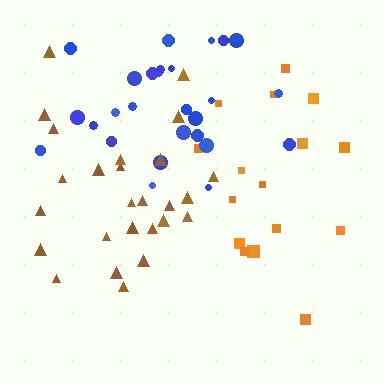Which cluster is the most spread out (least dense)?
Orange.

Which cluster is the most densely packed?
Brown.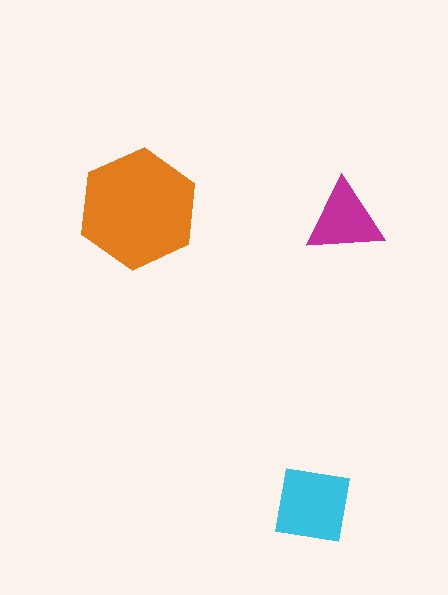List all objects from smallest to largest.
The magenta triangle, the cyan square, the orange hexagon.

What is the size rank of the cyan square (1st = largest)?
2nd.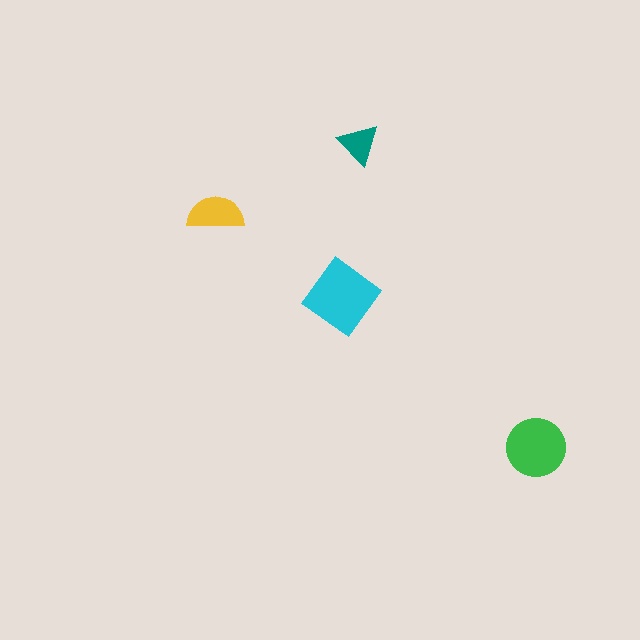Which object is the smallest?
The teal triangle.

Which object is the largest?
The cyan diamond.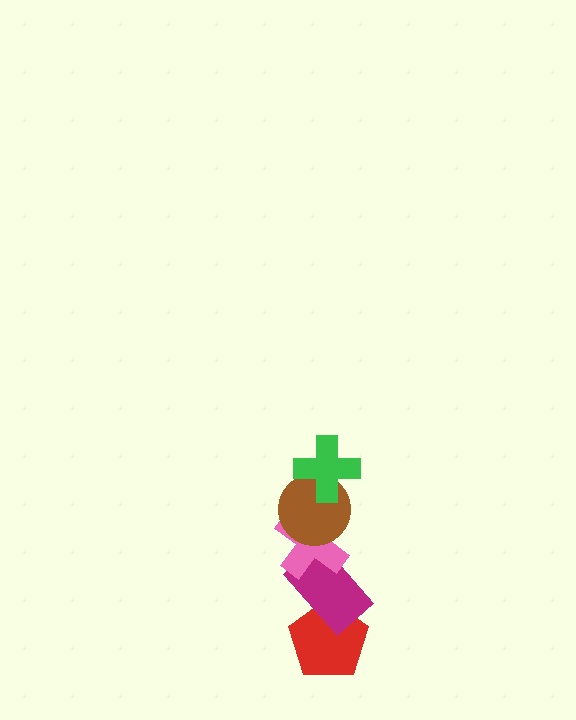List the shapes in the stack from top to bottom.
From top to bottom: the green cross, the brown circle, the pink cross, the magenta rectangle, the red pentagon.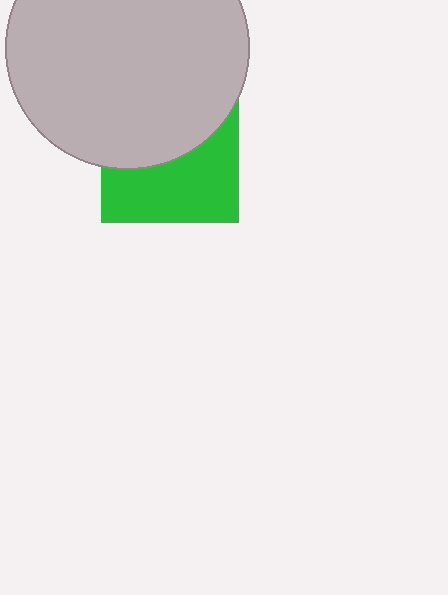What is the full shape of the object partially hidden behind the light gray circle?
The partially hidden object is a green square.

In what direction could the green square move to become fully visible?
The green square could move down. That would shift it out from behind the light gray circle entirely.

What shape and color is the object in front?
The object in front is a light gray circle.